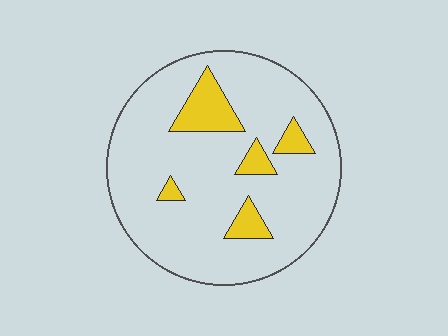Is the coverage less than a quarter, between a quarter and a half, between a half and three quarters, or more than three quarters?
Less than a quarter.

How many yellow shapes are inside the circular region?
5.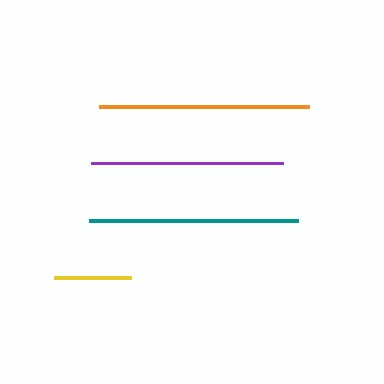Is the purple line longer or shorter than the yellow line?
The purple line is longer than the yellow line.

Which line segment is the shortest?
The yellow line is the shortest at approximately 77 pixels.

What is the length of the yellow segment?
The yellow segment is approximately 77 pixels long.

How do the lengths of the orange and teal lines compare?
The orange and teal lines are approximately the same length.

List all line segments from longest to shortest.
From longest to shortest: orange, teal, purple, yellow.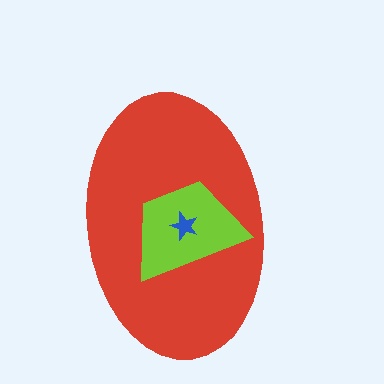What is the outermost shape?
The red ellipse.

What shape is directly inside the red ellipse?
The lime trapezoid.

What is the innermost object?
The blue star.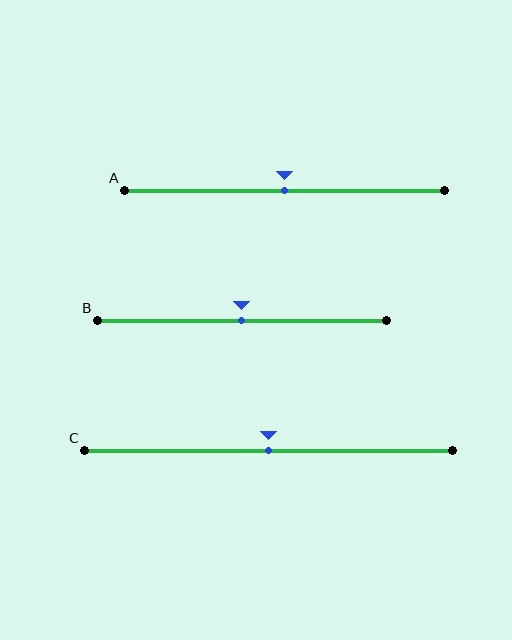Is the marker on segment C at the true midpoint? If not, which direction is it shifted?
Yes, the marker on segment C is at the true midpoint.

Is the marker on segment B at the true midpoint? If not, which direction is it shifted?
Yes, the marker on segment B is at the true midpoint.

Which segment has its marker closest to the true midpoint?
Segment A has its marker closest to the true midpoint.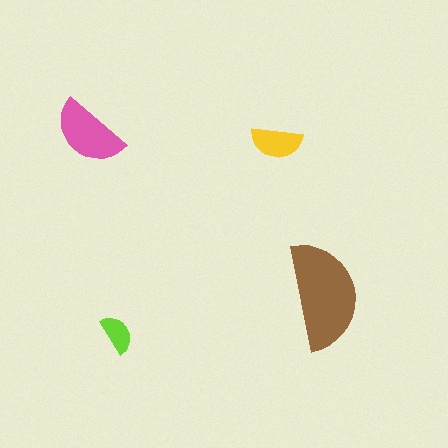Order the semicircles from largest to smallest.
the brown one, the pink one, the yellow one, the lime one.